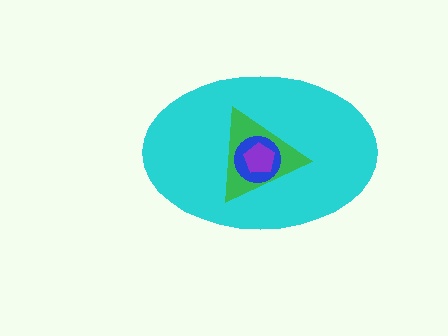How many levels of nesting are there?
4.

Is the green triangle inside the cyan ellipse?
Yes.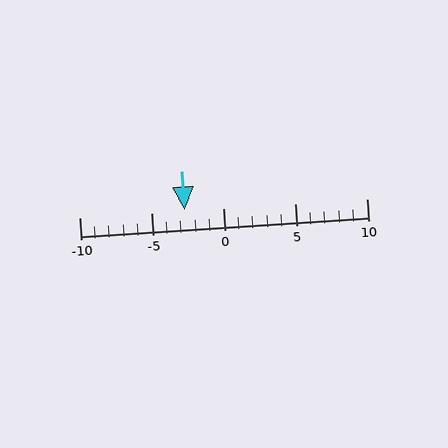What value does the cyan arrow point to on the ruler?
The cyan arrow points to approximately -3.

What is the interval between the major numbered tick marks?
The major tick marks are spaced 5 units apart.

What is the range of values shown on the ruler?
The ruler shows values from -10 to 10.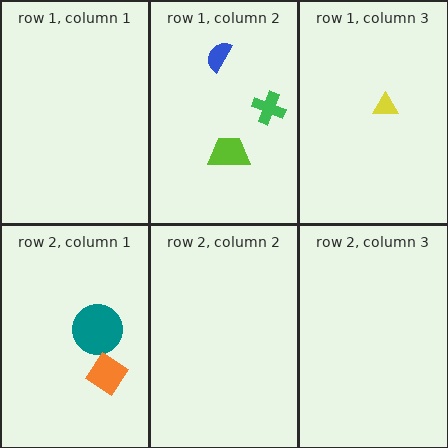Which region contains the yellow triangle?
The row 1, column 3 region.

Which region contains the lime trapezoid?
The row 1, column 2 region.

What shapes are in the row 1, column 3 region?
The yellow triangle.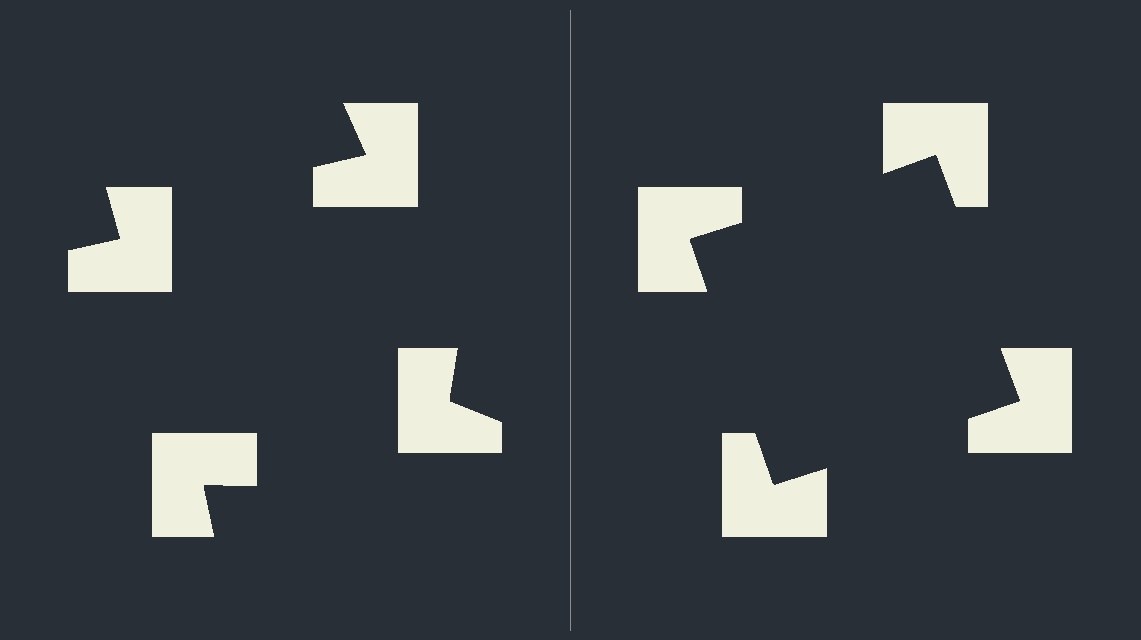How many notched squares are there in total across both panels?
8 — 4 on each side.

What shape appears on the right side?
An illusory square.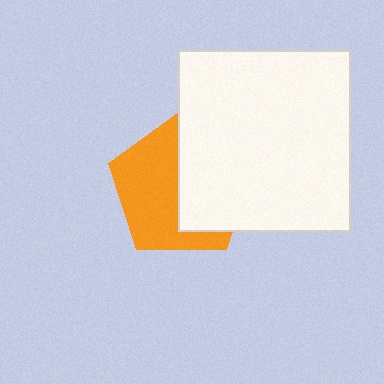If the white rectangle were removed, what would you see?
You would see the complete orange pentagon.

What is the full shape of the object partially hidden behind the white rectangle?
The partially hidden object is an orange pentagon.